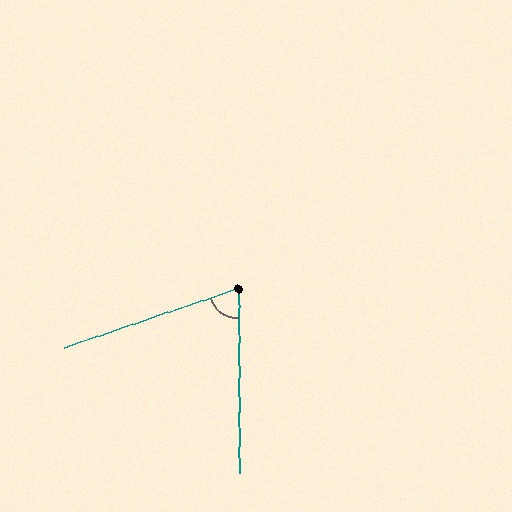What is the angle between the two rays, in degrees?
Approximately 72 degrees.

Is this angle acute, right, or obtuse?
It is acute.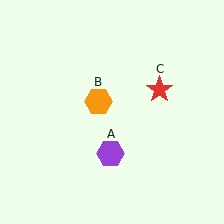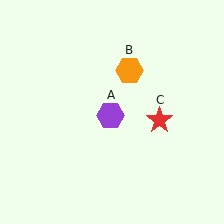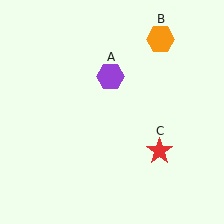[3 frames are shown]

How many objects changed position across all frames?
3 objects changed position: purple hexagon (object A), orange hexagon (object B), red star (object C).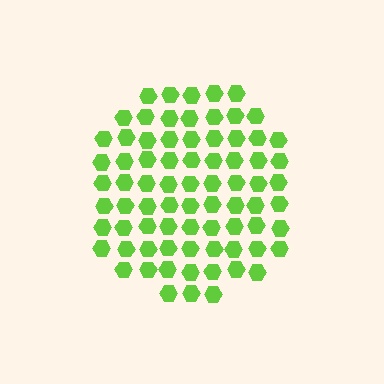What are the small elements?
The small elements are hexagons.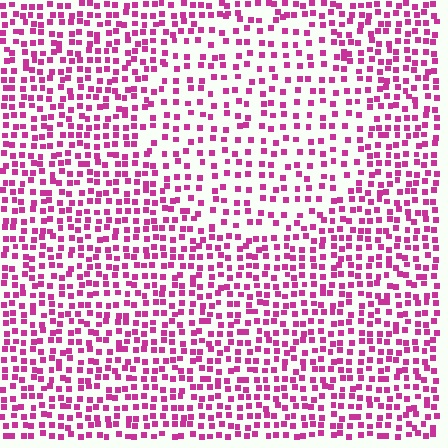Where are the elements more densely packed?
The elements are more densely packed outside the circle boundary.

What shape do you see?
I see a circle.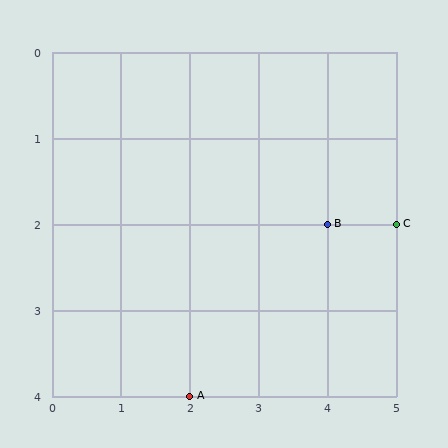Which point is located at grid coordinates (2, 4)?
Point A is at (2, 4).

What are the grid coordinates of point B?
Point B is at grid coordinates (4, 2).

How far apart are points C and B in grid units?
Points C and B are 1 column apart.